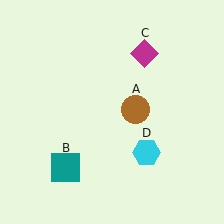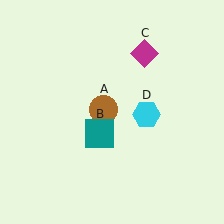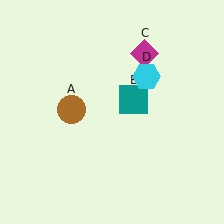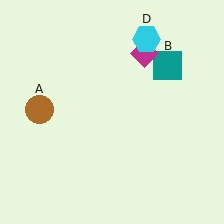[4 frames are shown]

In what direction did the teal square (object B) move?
The teal square (object B) moved up and to the right.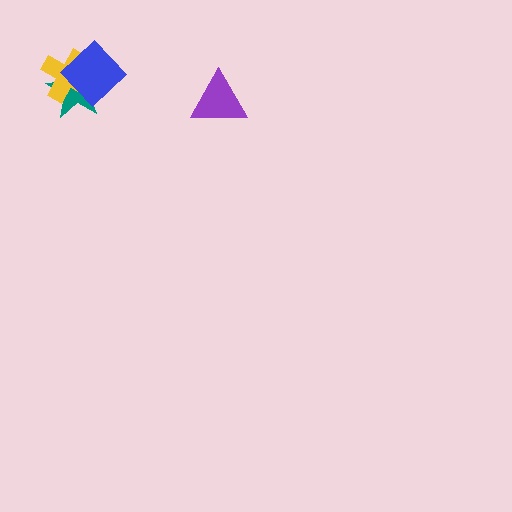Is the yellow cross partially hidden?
Yes, it is partially covered by another shape.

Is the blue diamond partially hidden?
No, no other shape covers it.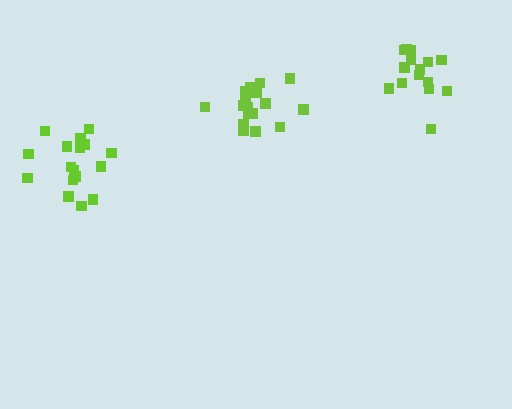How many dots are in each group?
Group 1: 17 dots, Group 2: 16 dots, Group 3: 19 dots (52 total).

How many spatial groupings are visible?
There are 3 spatial groupings.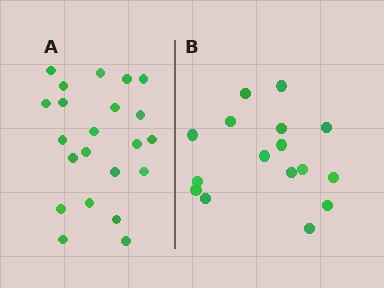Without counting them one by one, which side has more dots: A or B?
Region A (the left region) has more dots.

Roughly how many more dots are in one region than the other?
Region A has about 6 more dots than region B.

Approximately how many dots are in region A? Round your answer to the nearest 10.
About 20 dots. (The exact count is 22, which rounds to 20.)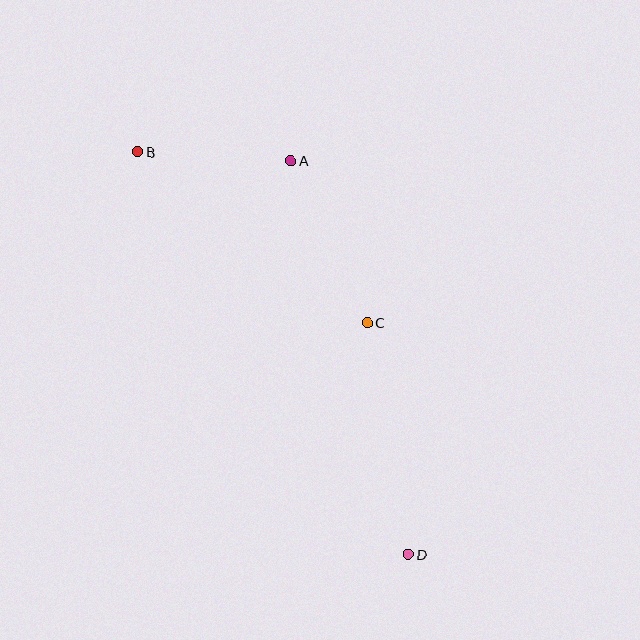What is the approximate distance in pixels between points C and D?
The distance between C and D is approximately 235 pixels.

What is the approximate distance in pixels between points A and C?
The distance between A and C is approximately 179 pixels.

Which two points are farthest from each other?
Points B and D are farthest from each other.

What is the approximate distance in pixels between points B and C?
The distance between B and C is approximately 286 pixels.